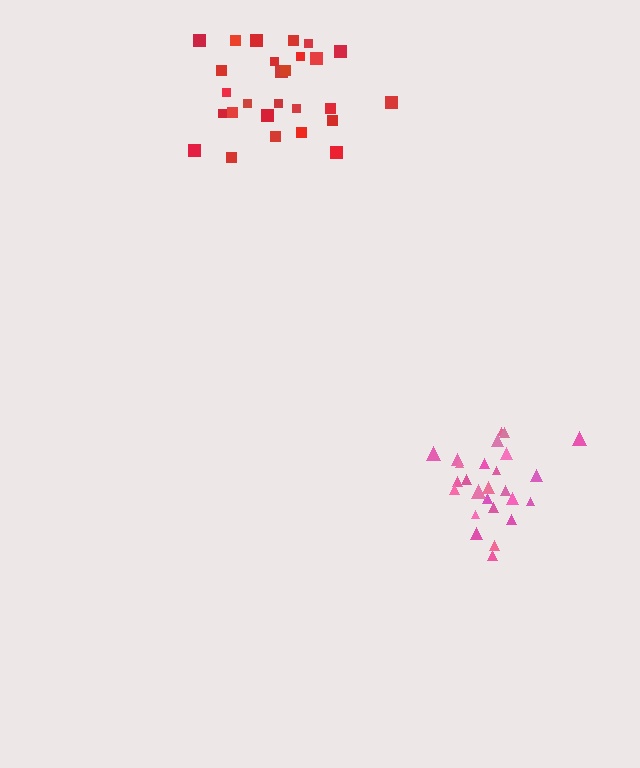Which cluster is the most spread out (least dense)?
Red.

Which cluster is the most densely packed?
Pink.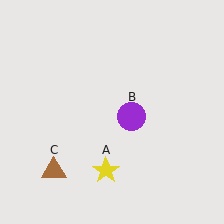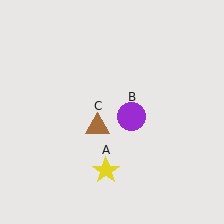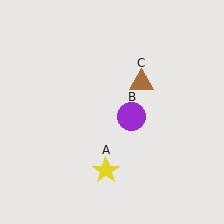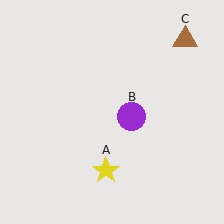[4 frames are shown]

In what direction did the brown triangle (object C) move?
The brown triangle (object C) moved up and to the right.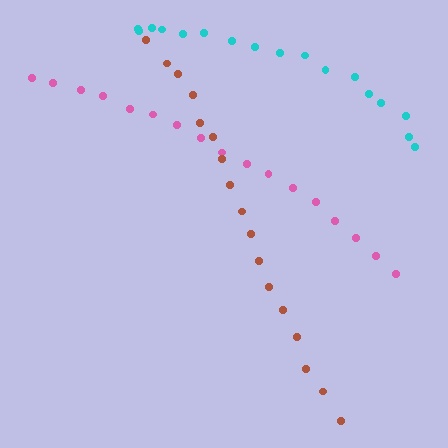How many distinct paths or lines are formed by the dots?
There are 3 distinct paths.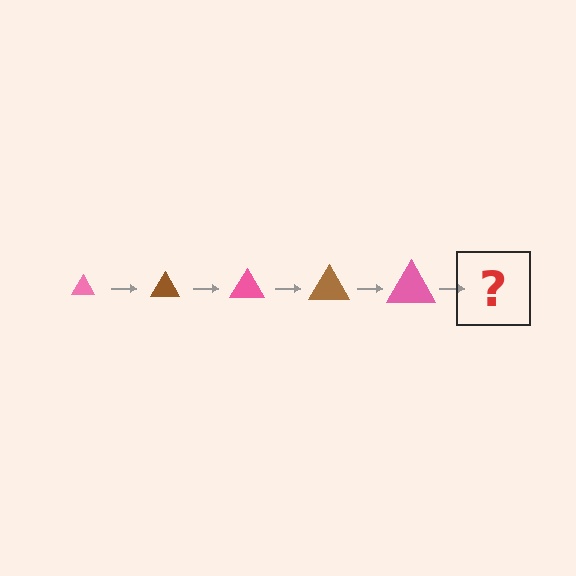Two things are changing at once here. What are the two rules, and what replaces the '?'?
The two rules are that the triangle grows larger each step and the color cycles through pink and brown. The '?' should be a brown triangle, larger than the previous one.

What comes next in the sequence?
The next element should be a brown triangle, larger than the previous one.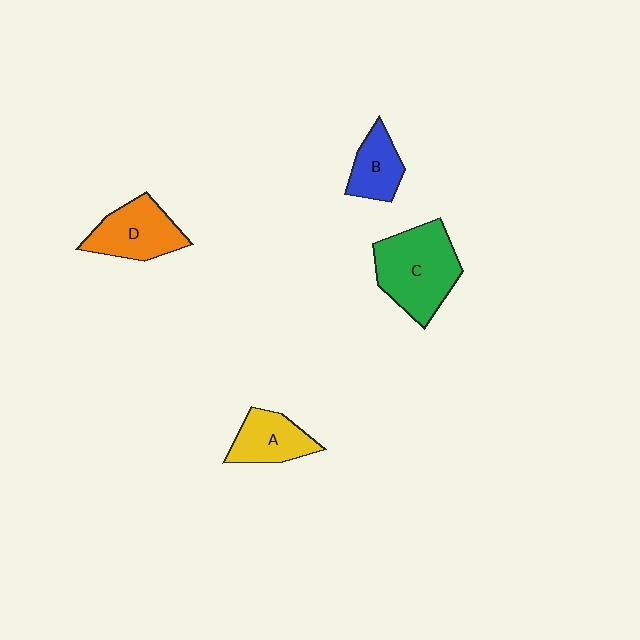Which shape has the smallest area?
Shape B (blue).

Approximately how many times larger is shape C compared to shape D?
Approximately 1.4 times.